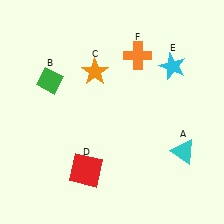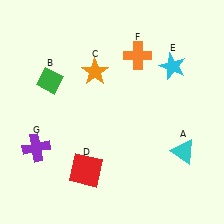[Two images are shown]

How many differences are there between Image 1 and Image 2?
There is 1 difference between the two images.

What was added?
A purple cross (G) was added in Image 2.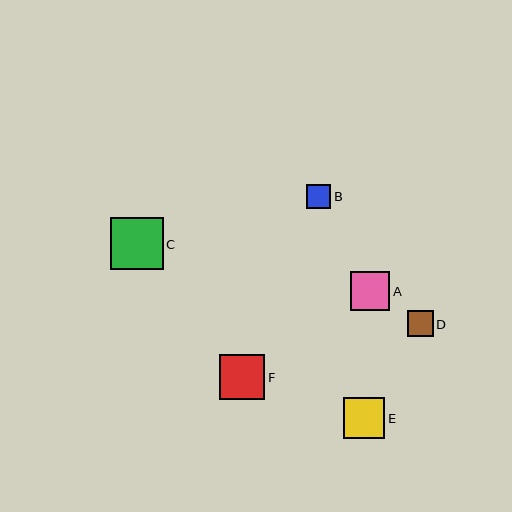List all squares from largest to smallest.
From largest to smallest: C, F, E, A, D, B.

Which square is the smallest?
Square B is the smallest with a size of approximately 24 pixels.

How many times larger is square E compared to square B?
Square E is approximately 1.7 times the size of square B.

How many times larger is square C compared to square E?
Square C is approximately 1.3 times the size of square E.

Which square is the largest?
Square C is the largest with a size of approximately 52 pixels.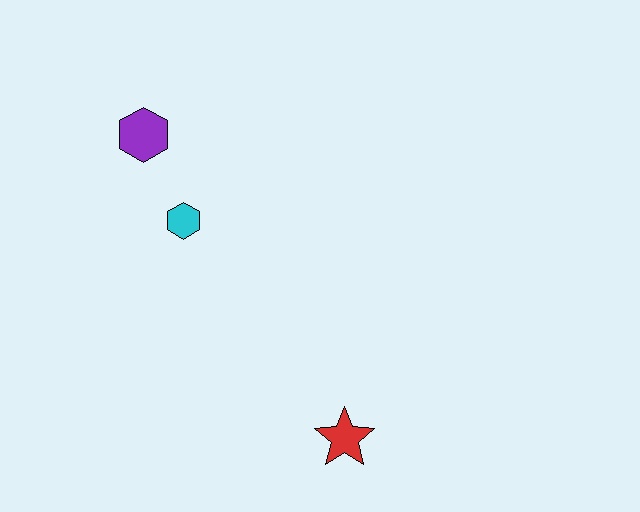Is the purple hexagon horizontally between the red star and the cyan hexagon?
No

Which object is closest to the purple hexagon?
The cyan hexagon is closest to the purple hexagon.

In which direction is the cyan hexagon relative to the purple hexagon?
The cyan hexagon is below the purple hexagon.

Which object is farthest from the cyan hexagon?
The red star is farthest from the cyan hexagon.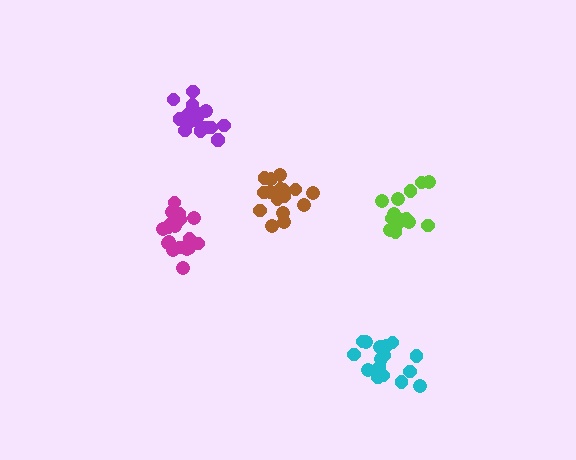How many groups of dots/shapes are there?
There are 5 groups.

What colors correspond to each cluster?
The clusters are colored: cyan, purple, lime, magenta, brown.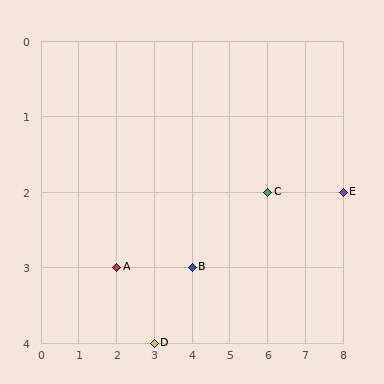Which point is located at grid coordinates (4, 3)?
Point B is at (4, 3).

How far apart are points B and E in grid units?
Points B and E are 4 columns and 1 row apart (about 4.1 grid units diagonally).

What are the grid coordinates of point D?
Point D is at grid coordinates (3, 4).